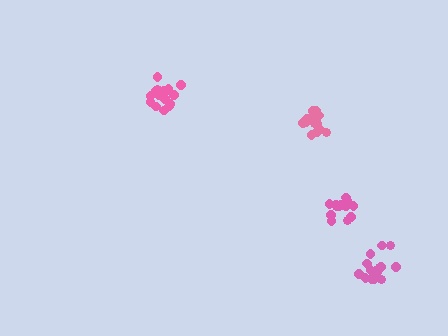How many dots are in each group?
Group 1: 15 dots, Group 2: 14 dots, Group 3: 15 dots, Group 4: 19 dots (63 total).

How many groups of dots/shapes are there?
There are 4 groups.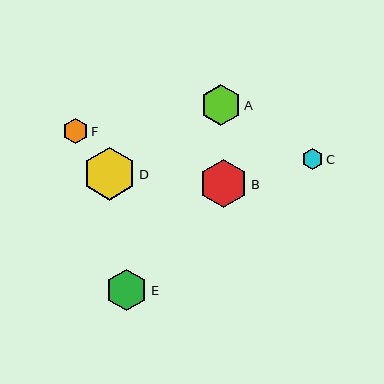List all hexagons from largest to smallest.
From largest to smallest: D, B, E, A, F, C.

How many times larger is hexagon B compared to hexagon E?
Hexagon B is approximately 1.2 times the size of hexagon E.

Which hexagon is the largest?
Hexagon D is the largest with a size of approximately 53 pixels.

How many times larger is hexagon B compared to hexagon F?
Hexagon B is approximately 1.9 times the size of hexagon F.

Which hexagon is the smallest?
Hexagon C is the smallest with a size of approximately 21 pixels.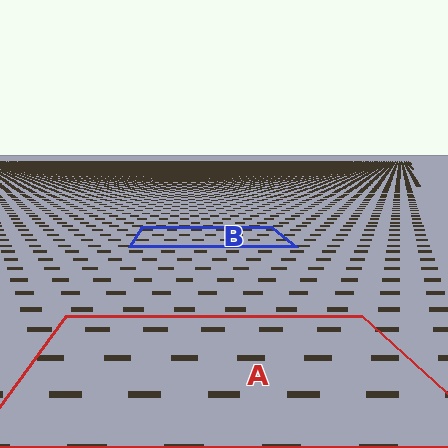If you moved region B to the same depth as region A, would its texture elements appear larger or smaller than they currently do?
They would appear larger. At a closer depth, the same texture elements are projected at a bigger on-screen size.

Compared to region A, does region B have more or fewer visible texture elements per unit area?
Region B has more texture elements per unit area — they are packed more densely because it is farther away.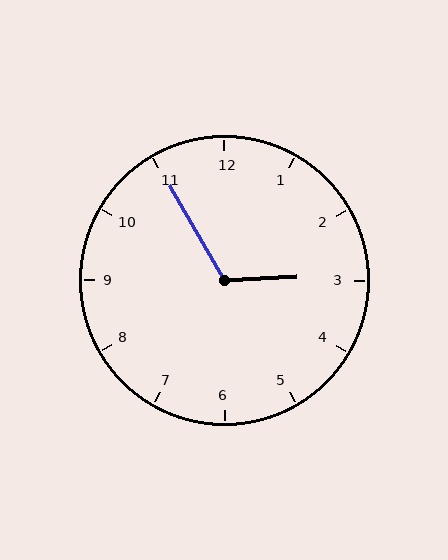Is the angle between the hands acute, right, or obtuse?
It is obtuse.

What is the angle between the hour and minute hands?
Approximately 118 degrees.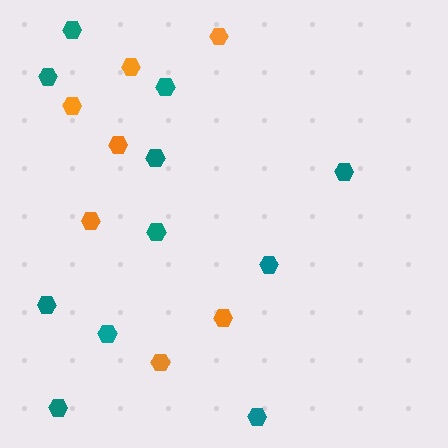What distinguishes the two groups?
There are 2 groups: one group of orange hexagons (7) and one group of teal hexagons (11).